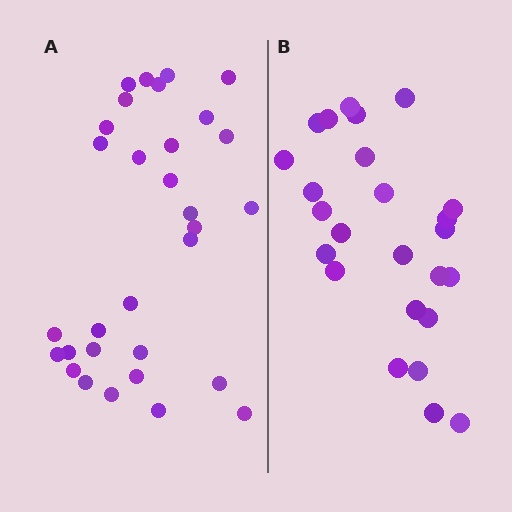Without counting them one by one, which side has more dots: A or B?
Region A (the left region) has more dots.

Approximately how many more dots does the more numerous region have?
Region A has about 6 more dots than region B.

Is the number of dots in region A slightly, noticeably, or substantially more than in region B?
Region A has only slightly more — the two regions are fairly close. The ratio is roughly 1.2 to 1.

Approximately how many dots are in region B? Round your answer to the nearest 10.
About 20 dots. (The exact count is 25, which rounds to 20.)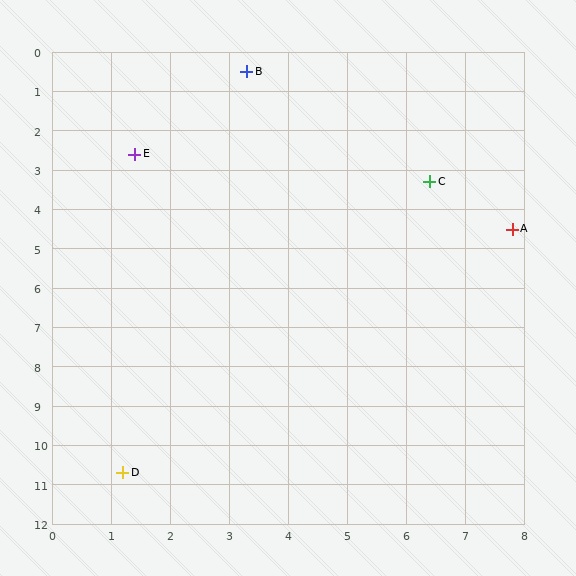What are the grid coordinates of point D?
Point D is at approximately (1.2, 10.7).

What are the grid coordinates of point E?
Point E is at approximately (1.4, 2.6).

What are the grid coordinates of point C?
Point C is at approximately (6.4, 3.3).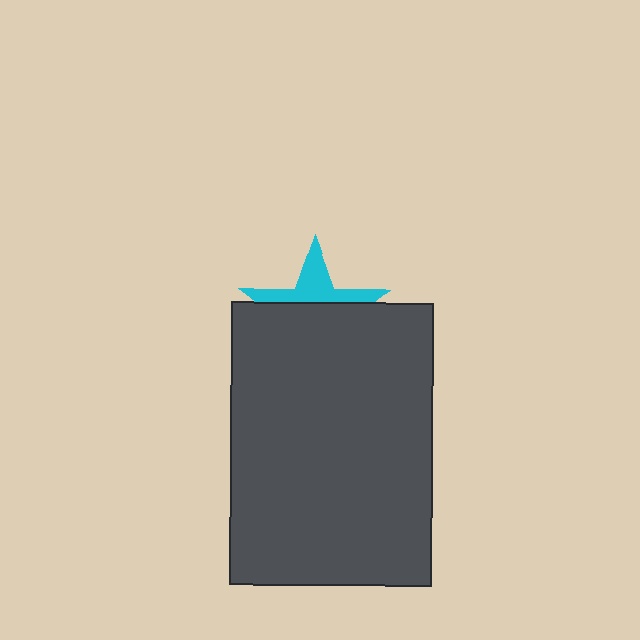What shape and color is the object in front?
The object in front is a dark gray rectangle.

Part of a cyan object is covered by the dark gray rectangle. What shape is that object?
It is a star.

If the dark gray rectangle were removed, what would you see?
You would see the complete cyan star.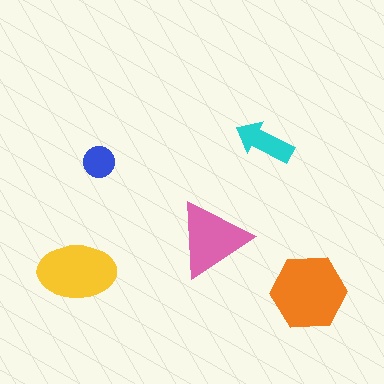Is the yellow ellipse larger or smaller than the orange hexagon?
Smaller.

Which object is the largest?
The orange hexagon.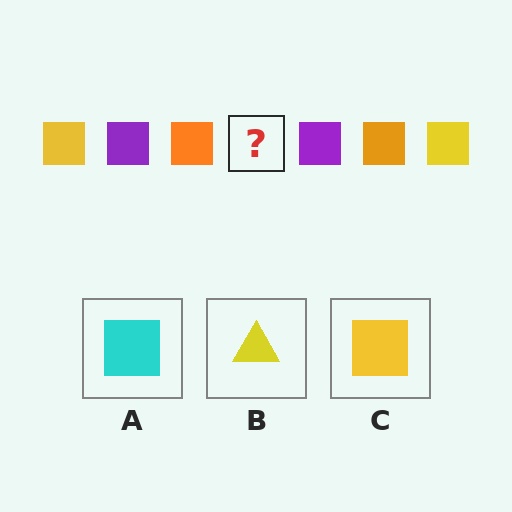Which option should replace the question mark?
Option C.